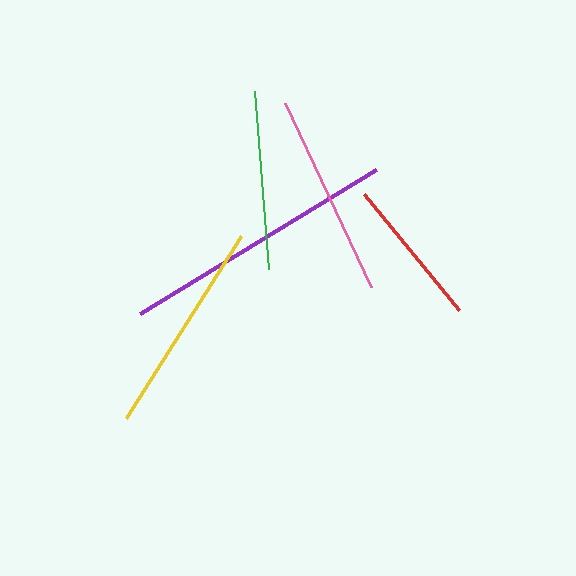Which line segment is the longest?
The purple line is the longest at approximately 276 pixels.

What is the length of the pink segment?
The pink segment is approximately 203 pixels long.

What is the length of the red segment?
The red segment is approximately 150 pixels long.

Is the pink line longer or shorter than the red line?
The pink line is longer than the red line.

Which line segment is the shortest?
The red line is the shortest at approximately 150 pixels.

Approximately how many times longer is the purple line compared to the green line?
The purple line is approximately 1.5 times the length of the green line.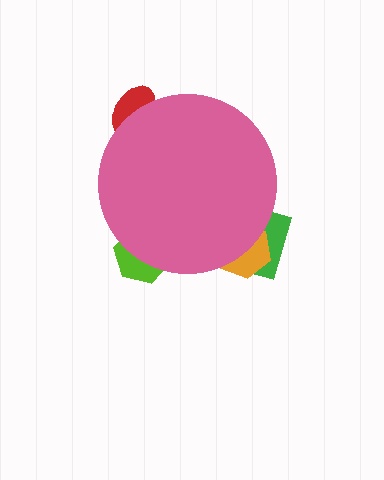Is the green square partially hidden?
Yes, the green square is partially hidden behind the pink circle.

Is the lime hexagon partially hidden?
Yes, the lime hexagon is partially hidden behind the pink circle.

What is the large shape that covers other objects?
A pink circle.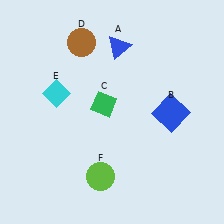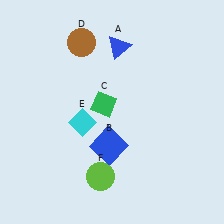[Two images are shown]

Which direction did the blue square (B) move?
The blue square (B) moved left.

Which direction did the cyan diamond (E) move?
The cyan diamond (E) moved down.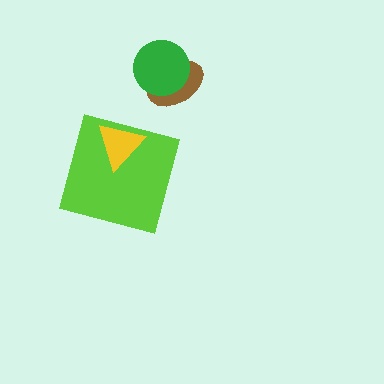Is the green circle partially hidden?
No, no other shape covers it.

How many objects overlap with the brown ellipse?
1 object overlaps with the brown ellipse.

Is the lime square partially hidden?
Yes, it is partially covered by another shape.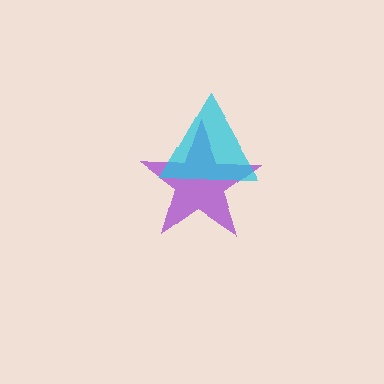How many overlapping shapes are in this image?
There are 2 overlapping shapes in the image.